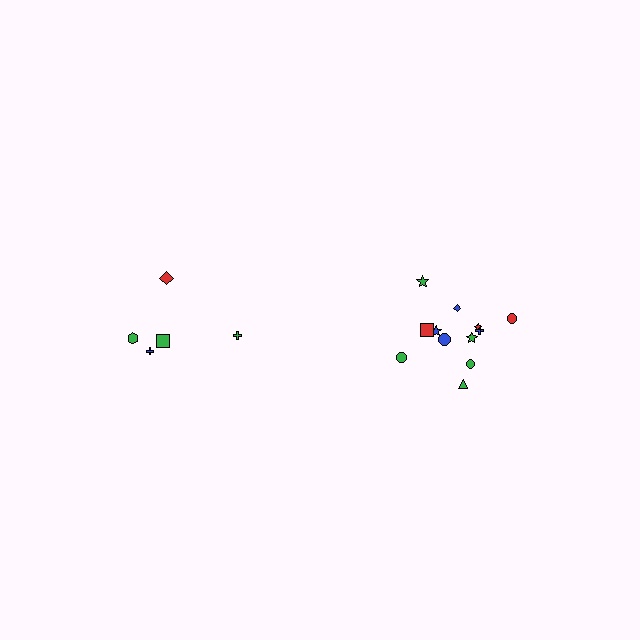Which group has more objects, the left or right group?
The right group.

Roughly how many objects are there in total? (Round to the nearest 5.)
Roughly 15 objects in total.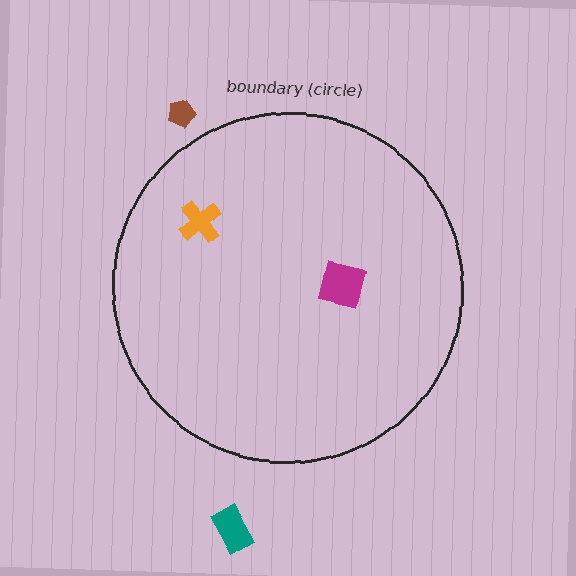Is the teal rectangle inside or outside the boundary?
Outside.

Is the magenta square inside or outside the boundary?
Inside.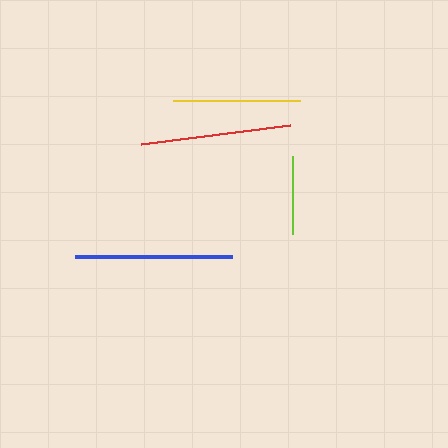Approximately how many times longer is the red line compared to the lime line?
The red line is approximately 1.9 times the length of the lime line.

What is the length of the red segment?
The red segment is approximately 150 pixels long.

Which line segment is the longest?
The blue line is the longest at approximately 157 pixels.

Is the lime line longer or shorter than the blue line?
The blue line is longer than the lime line.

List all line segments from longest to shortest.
From longest to shortest: blue, red, yellow, lime.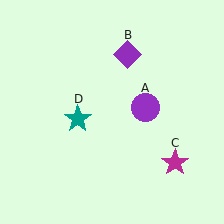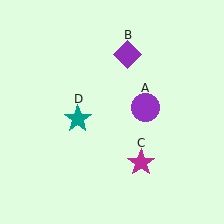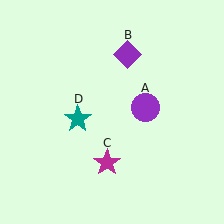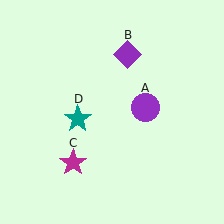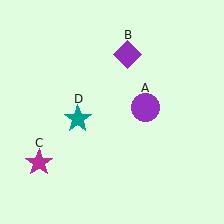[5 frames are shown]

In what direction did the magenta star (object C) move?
The magenta star (object C) moved left.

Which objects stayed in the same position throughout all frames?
Purple circle (object A) and purple diamond (object B) and teal star (object D) remained stationary.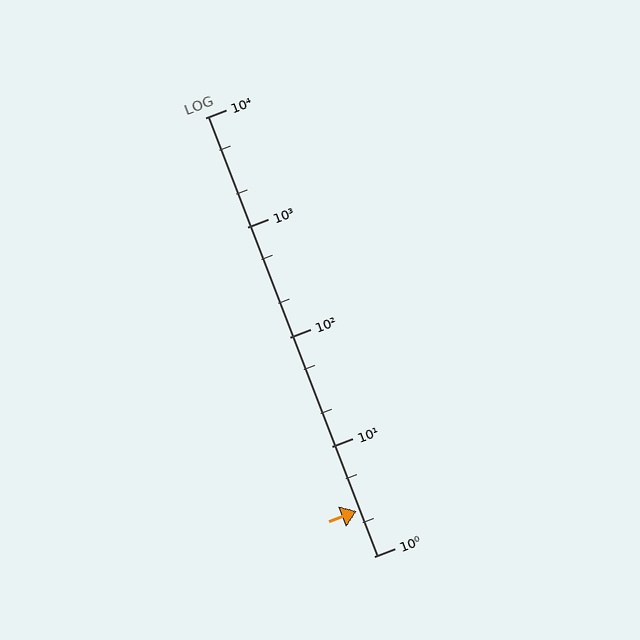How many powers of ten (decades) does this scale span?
The scale spans 4 decades, from 1 to 10000.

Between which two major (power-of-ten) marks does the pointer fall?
The pointer is between 1 and 10.